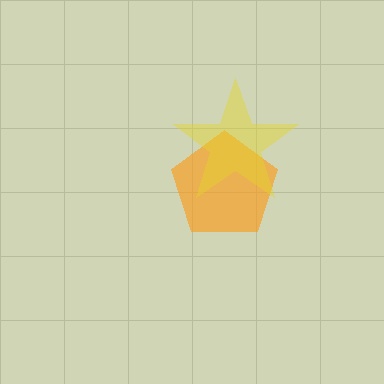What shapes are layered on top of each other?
The layered shapes are: an orange pentagon, a yellow star.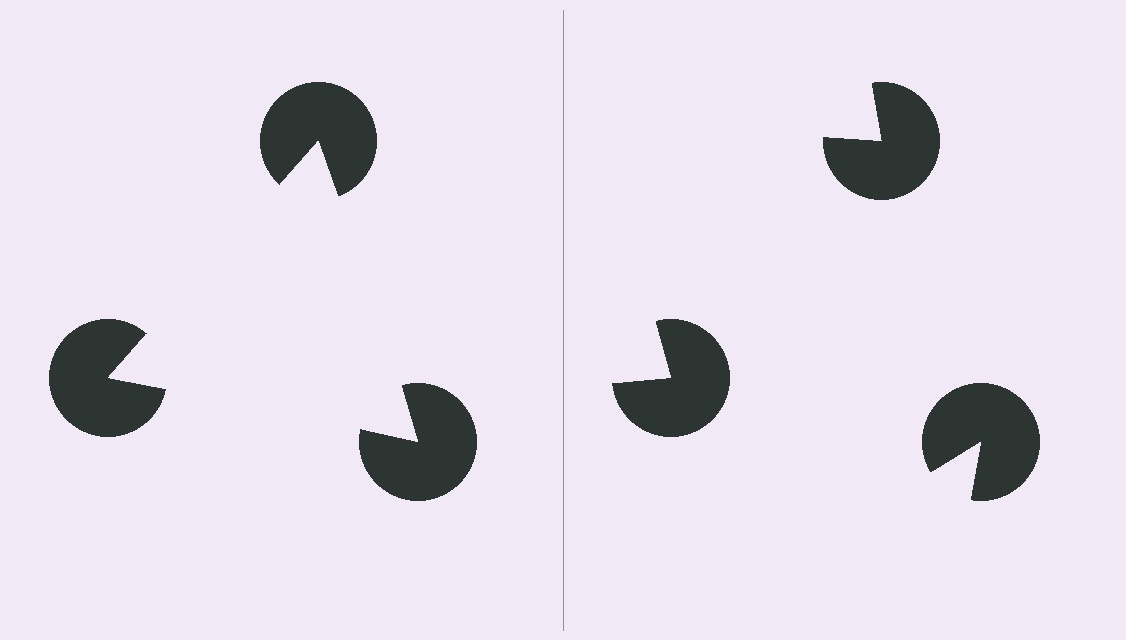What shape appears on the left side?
An illusory triangle.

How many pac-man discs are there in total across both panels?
6 — 3 on each side.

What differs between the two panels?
The pac-man discs are positioned identically on both sides; only the wedge orientations differ. On the left they align to a triangle; on the right they are misaligned.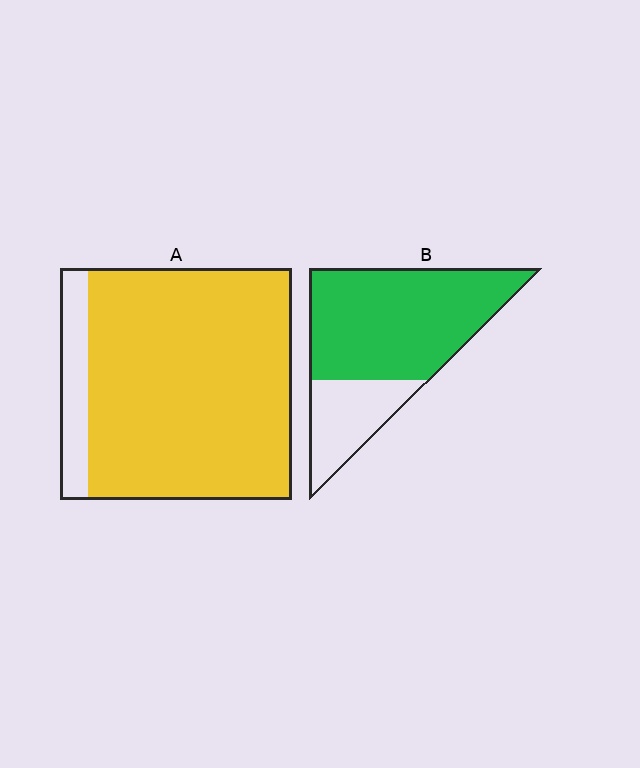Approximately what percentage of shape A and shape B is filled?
A is approximately 90% and B is approximately 75%.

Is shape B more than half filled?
Yes.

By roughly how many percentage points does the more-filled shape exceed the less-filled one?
By roughly 15 percentage points (A over B).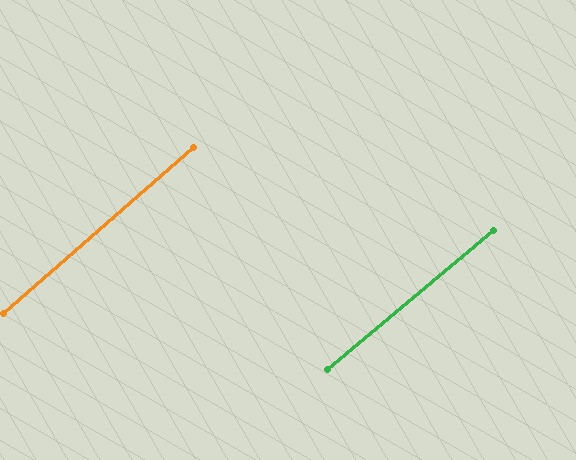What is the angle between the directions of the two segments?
Approximately 1 degree.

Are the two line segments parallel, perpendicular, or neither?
Parallel — their directions differ by only 1.0°.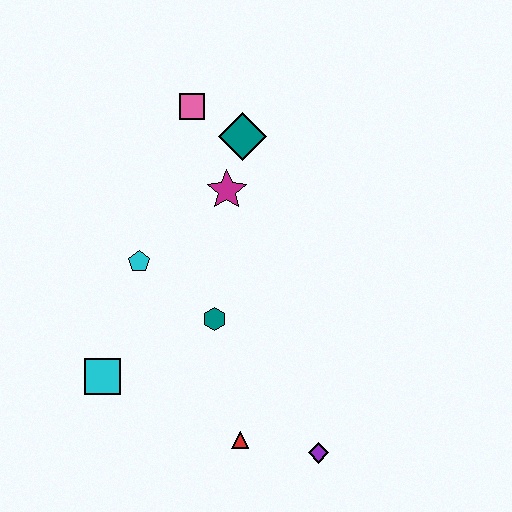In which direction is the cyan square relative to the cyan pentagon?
The cyan square is below the cyan pentagon.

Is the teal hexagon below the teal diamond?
Yes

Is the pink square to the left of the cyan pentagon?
No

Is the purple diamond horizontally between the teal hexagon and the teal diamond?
No